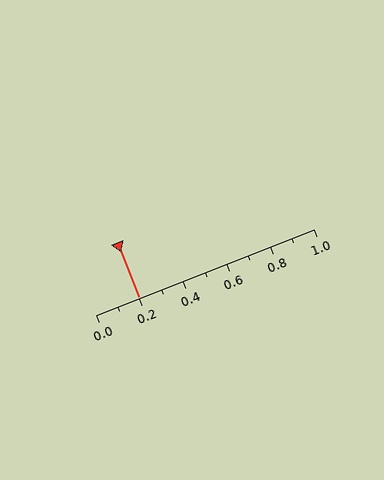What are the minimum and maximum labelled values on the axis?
The axis runs from 0.0 to 1.0.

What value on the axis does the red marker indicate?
The marker indicates approximately 0.2.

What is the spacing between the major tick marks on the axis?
The major ticks are spaced 0.2 apart.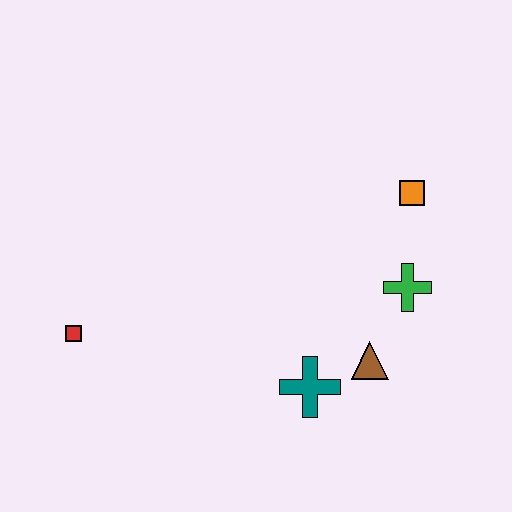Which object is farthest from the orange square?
The red square is farthest from the orange square.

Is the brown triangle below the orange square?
Yes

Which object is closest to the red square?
The teal cross is closest to the red square.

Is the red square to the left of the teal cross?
Yes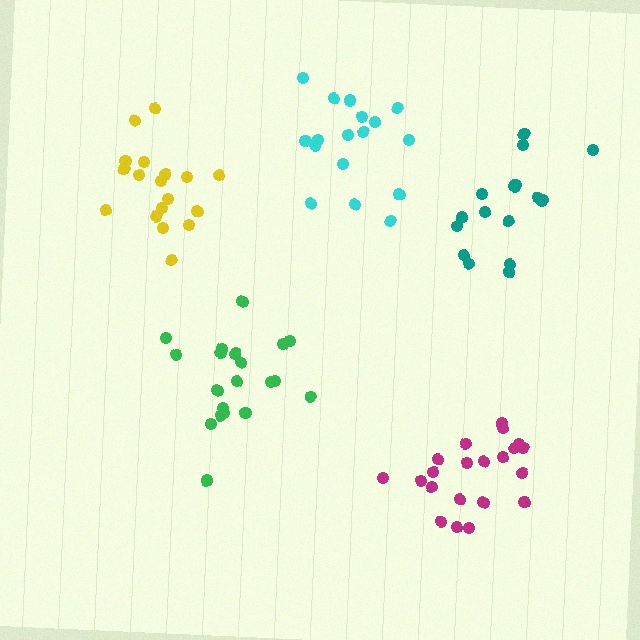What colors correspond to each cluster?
The clusters are colored: yellow, magenta, cyan, green, teal.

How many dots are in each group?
Group 1: 18 dots, Group 2: 21 dots, Group 3: 17 dots, Group 4: 20 dots, Group 5: 16 dots (92 total).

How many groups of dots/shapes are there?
There are 5 groups.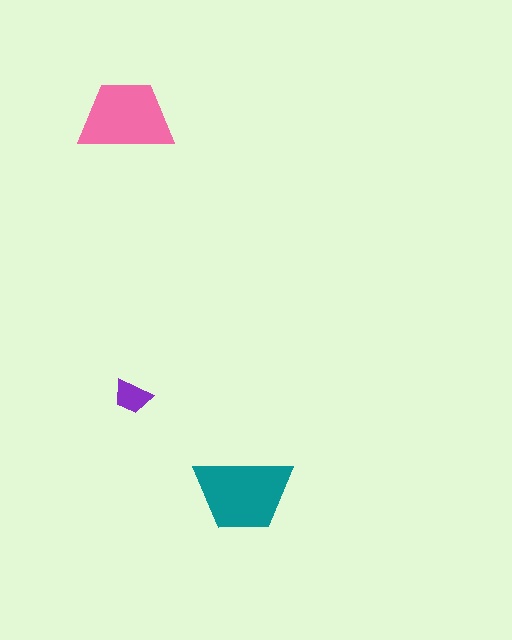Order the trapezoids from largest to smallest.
the teal one, the pink one, the purple one.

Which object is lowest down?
The teal trapezoid is bottommost.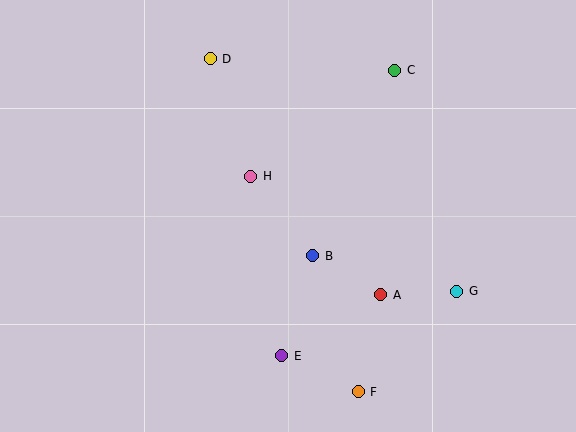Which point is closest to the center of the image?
Point B at (313, 256) is closest to the center.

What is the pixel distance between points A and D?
The distance between A and D is 291 pixels.